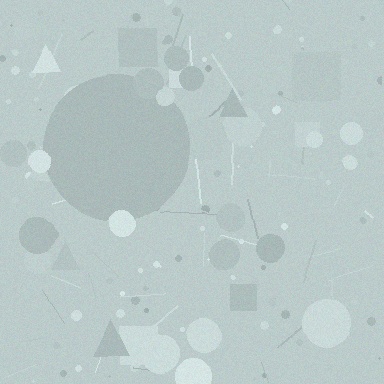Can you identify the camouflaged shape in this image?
The camouflaged shape is a circle.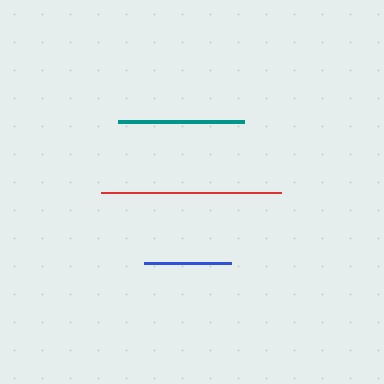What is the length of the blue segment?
The blue segment is approximately 87 pixels long.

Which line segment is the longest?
The red line is the longest at approximately 180 pixels.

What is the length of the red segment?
The red segment is approximately 180 pixels long.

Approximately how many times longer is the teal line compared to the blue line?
The teal line is approximately 1.5 times the length of the blue line.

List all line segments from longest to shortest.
From longest to shortest: red, teal, blue.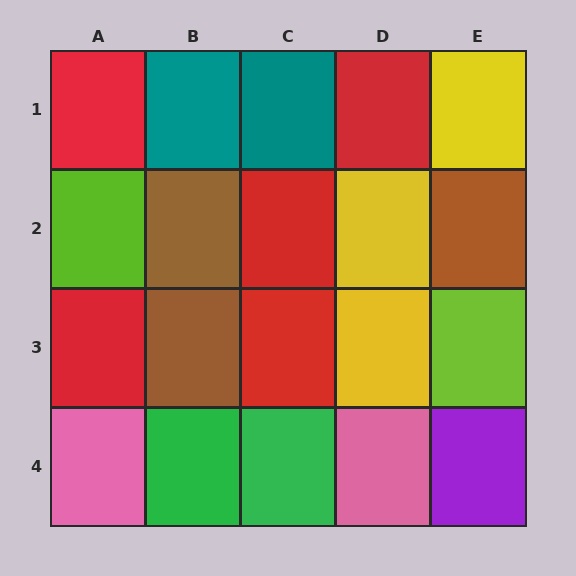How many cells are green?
2 cells are green.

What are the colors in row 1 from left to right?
Red, teal, teal, red, yellow.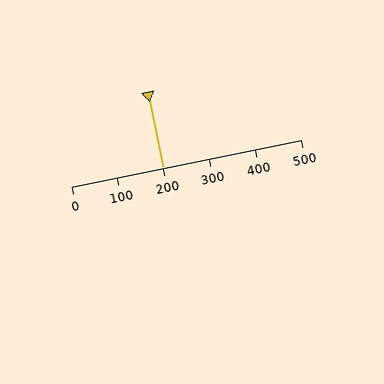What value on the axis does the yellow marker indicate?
The marker indicates approximately 200.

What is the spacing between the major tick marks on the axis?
The major ticks are spaced 100 apart.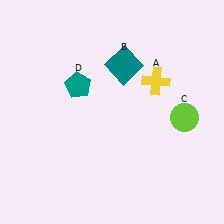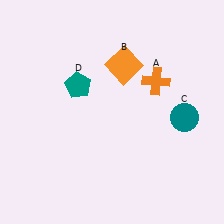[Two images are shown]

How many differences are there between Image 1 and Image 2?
There are 3 differences between the two images.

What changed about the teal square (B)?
In Image 1, B is teal. In Image 2, it changed to orange.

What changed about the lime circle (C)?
In Image 1, C is lime. In Image 2, it changed to teal.